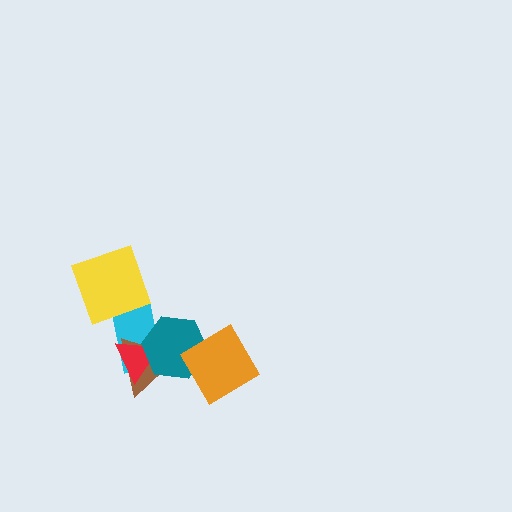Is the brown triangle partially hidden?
Yes, it is partially covered by another shape.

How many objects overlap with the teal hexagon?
4 objects overlap with the teal hexagon.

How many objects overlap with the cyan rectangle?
3 objects overlap with the cyan rectangle.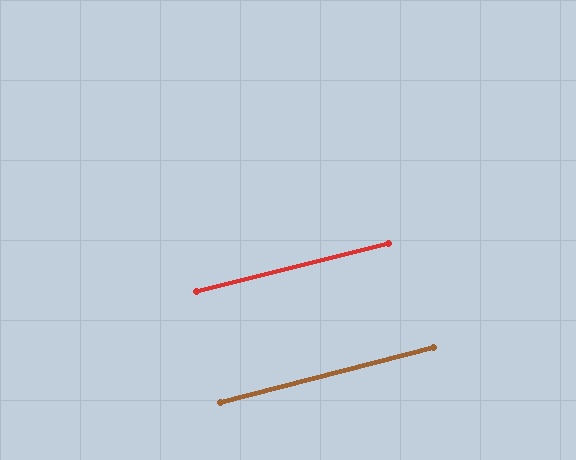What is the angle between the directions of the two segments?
Approximately 0 degrees.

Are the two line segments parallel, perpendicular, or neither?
Parallel — their directions differ by only 0.4°.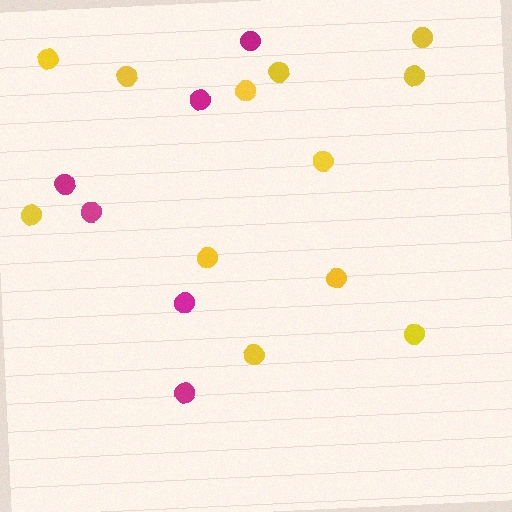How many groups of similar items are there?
There are 2 groups: one group of magenta circles (6) and one group of yellow circles (12).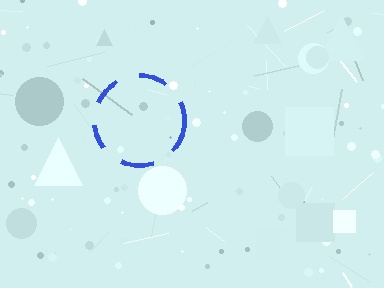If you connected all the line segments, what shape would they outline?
They would outline a circle.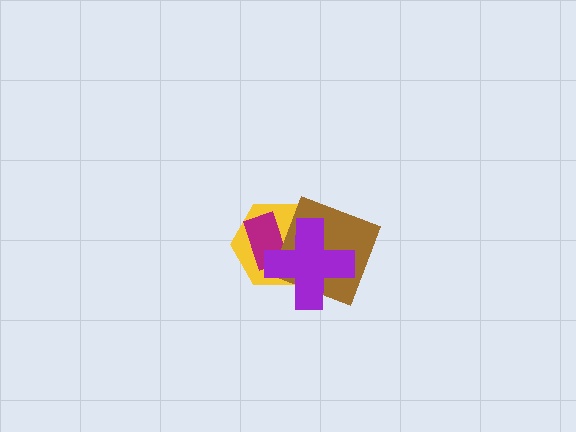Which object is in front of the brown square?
The purple cross is in front of the brown square.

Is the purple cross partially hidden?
No, no other shape covers it.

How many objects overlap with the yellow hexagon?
3 objects overlap with the yellow hexagon.